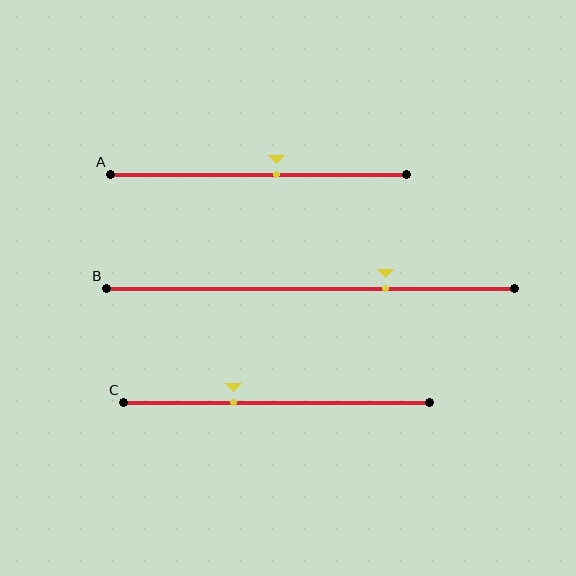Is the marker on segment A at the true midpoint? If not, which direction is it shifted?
No, the marker on segment A is shifted to the right by about 6% of the segment length.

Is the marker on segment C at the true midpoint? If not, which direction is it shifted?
No, the marker on segment C is shifted to the left by about 14% of the segment length.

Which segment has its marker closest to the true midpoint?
Segment A has its marker closest to the true midpoint.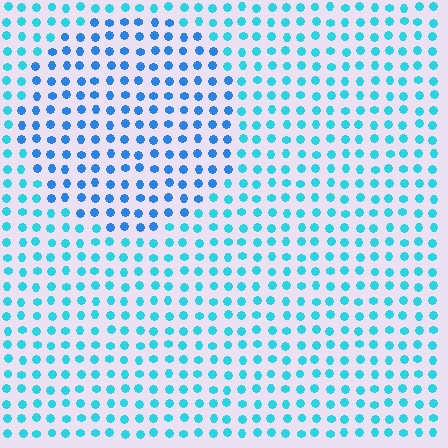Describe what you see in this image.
The image is filled with small cyan elements in a uniform arrangement. A circle-shaped region is visible where the elements are tinted to a slightly different hue, forming a subtle color boundary.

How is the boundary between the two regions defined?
The boundary is defined purely by a slight shift in hue (about 27 degrees). Spacing, size, and orientation are identical on both sides.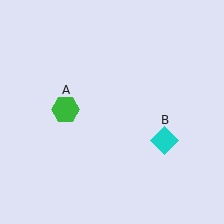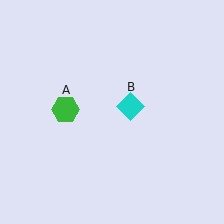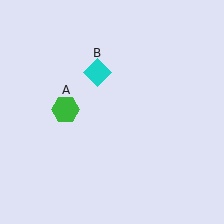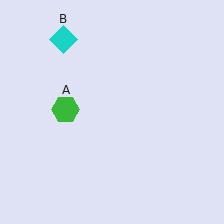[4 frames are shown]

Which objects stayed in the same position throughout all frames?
Green hexagon (object A) remained stationary.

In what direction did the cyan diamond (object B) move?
The cyan diamond (object B) moved up and to the left.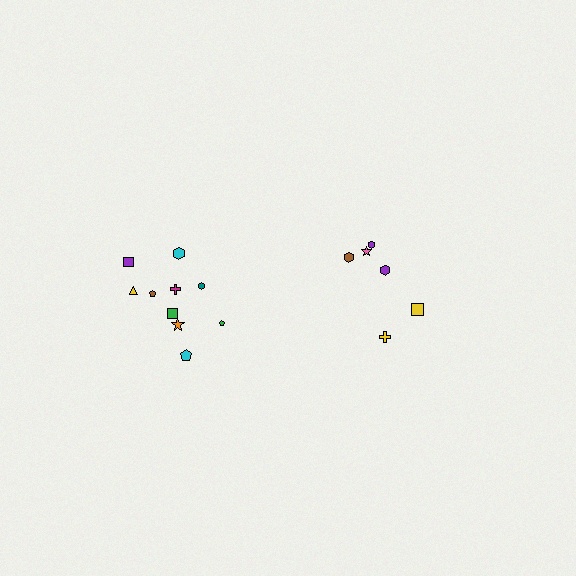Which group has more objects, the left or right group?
The left group.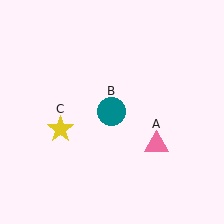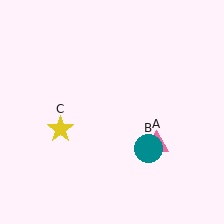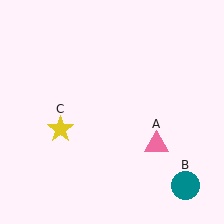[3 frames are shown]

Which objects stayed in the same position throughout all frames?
Pink triangle (object A) and yellow star (object C) remained stationary.